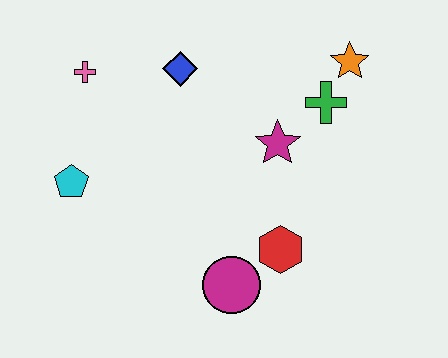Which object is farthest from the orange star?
The cyan pentagon is farthest from the orange star.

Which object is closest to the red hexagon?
The magenta circle is closest to the red hexagon.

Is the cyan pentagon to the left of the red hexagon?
Yes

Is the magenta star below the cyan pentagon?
No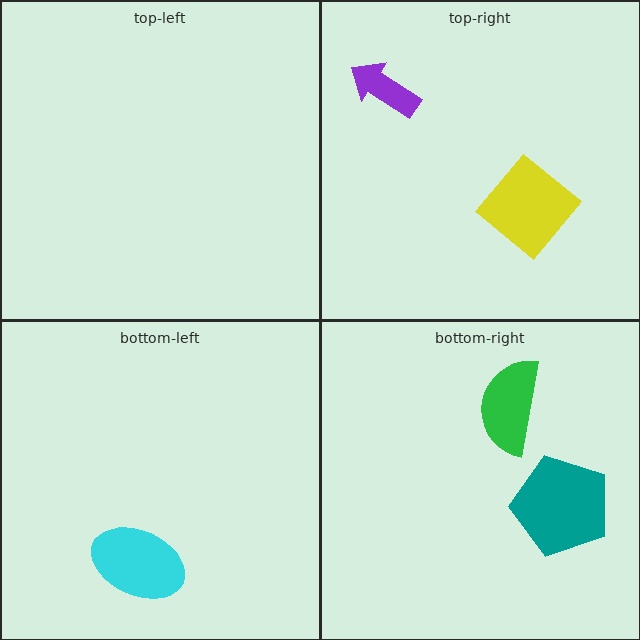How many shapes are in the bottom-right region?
2.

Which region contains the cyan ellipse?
The bottom-left region.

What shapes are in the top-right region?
The purple arrow, the yellow diamond.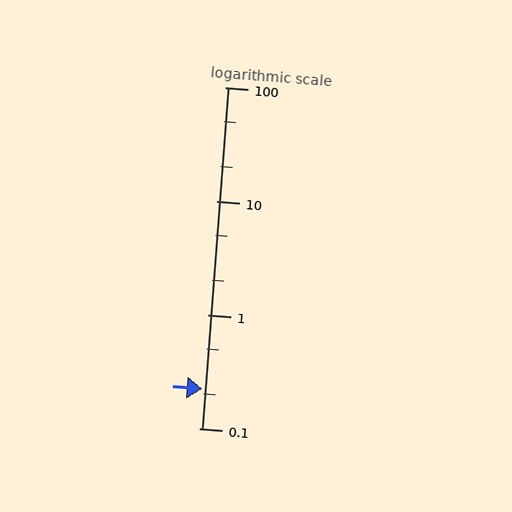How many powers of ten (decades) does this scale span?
The scale spans 3 decades, from 0.1 to 100.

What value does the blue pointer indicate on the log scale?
The pointer indicates approximately 0.22.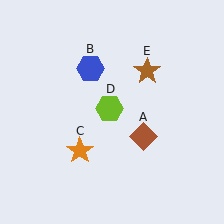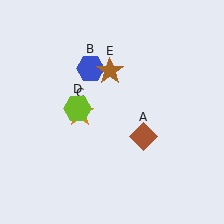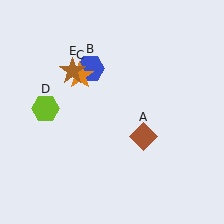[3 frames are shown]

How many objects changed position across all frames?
3 objects changed position: orange star (object C), lime hexagon (object D), brown star (object E).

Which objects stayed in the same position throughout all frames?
Brown diamond (object A) and blue hexagon (object B) remained stationary.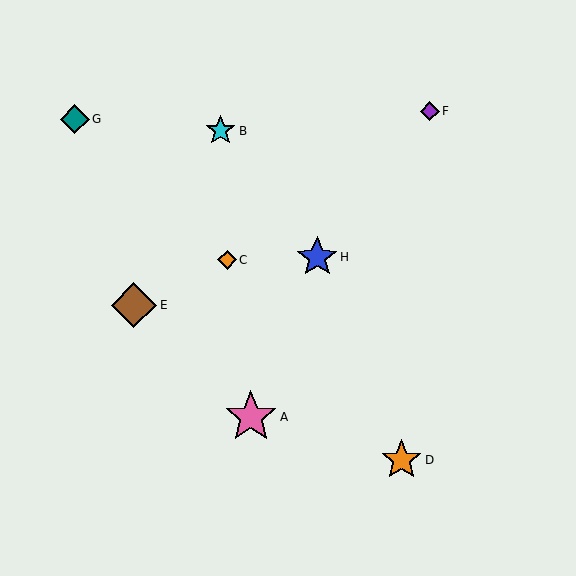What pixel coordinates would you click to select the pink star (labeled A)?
Click at (251, 417) to select the pink star A.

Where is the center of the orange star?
The center of the orange star is at (401, 460).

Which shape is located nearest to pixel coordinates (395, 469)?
The orange star (labeled D) at (401, 460) is nearest to that location.